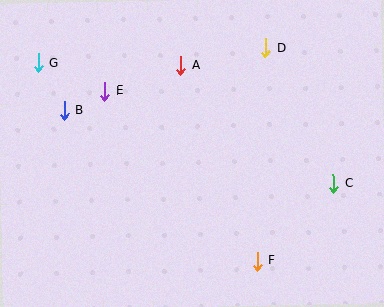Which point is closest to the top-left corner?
Point G is closest to the top-left corner.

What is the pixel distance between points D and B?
The distance between D and B is 211 pixels.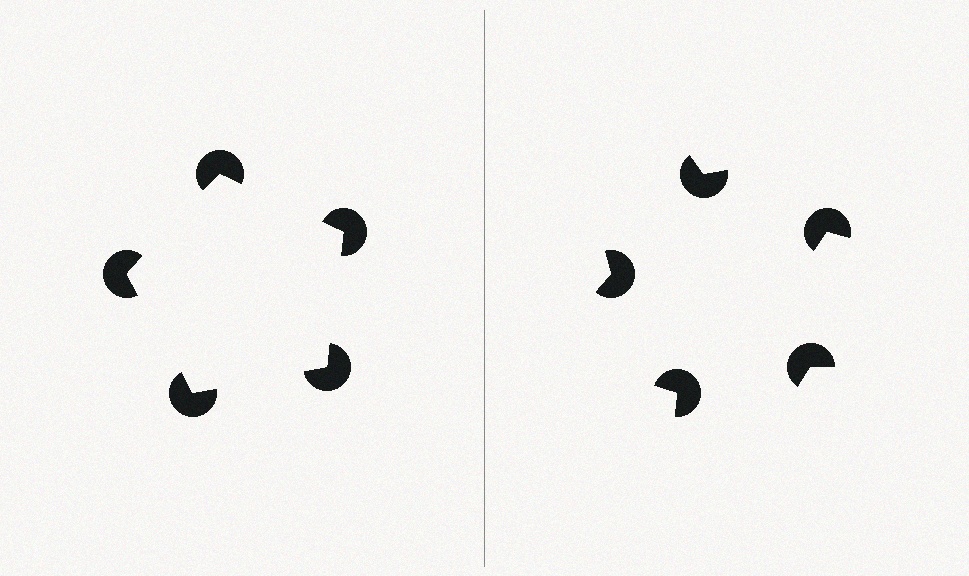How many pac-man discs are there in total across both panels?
10 — 5 on each side.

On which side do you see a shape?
An illusory pentagon appears on the left side. On the right side the wedge cuts are rotated, so no coherent shape forms.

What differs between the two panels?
The pac-man discs are positioned identically on both sides; only the wedge orientations differ. On the left they align to a pentagon; on the right they are misaligned.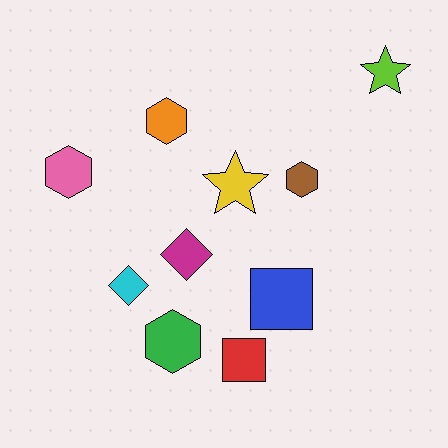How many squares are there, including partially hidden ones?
There are 2 squares.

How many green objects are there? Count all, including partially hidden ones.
There is 1 green object.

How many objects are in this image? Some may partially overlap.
There are 10 objects.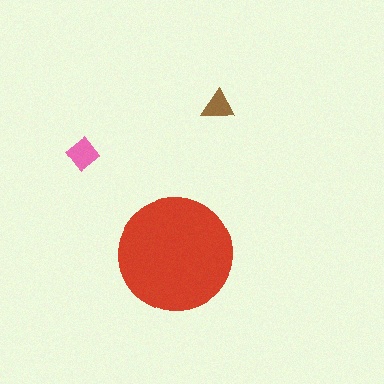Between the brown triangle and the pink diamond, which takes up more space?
The pink diamond.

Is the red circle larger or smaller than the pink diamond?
Larger.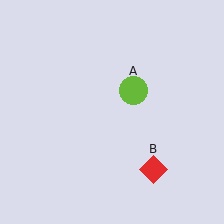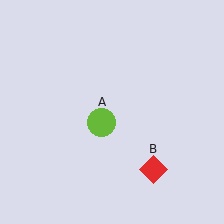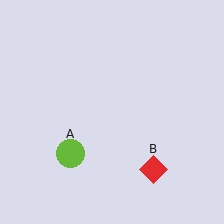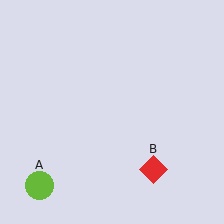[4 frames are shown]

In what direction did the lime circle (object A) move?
The lime circle (object A) moved down and to the left.